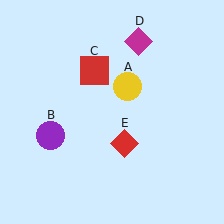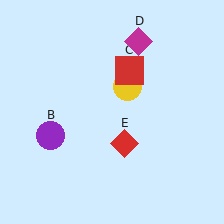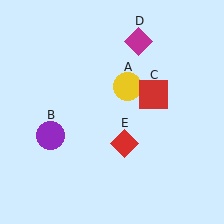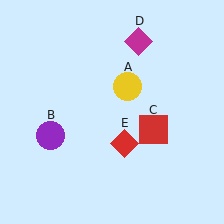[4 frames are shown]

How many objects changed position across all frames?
1 object changed position: red square (object C).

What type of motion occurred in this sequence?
The red square (object C) rotated clockwise around the center of the scene.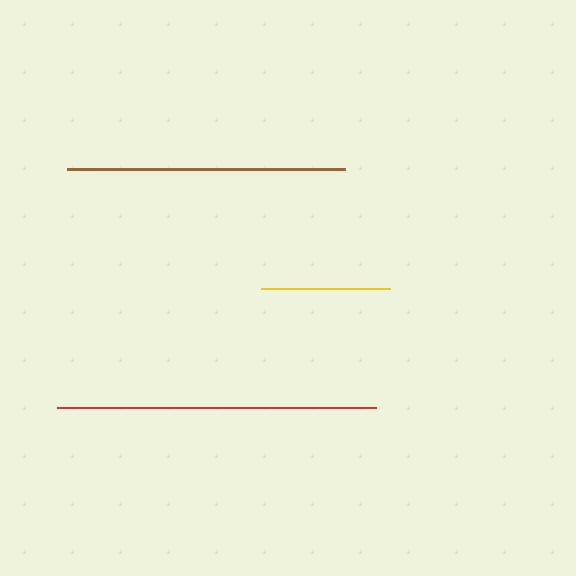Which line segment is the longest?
The red line is the longest at approximately 319 pixels.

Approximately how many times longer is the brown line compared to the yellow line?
The brown line is approximately 2.1 times the length of the yellow line.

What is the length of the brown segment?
The brown segment is approximately 277 pixels long.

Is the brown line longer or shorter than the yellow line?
The brown line is longer than the yellow line.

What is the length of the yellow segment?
The yellow segment is approximately 129 pixels long.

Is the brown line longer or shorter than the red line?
The red line is longer than the brown line.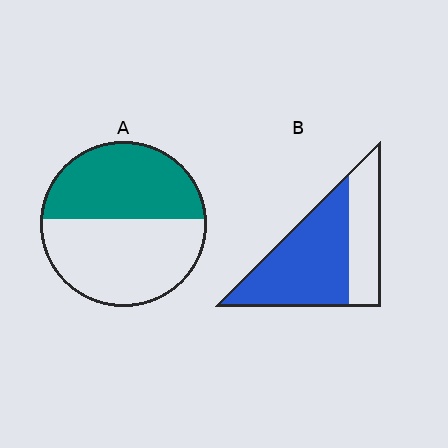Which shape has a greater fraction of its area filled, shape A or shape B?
Shape B.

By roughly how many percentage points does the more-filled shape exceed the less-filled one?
By roughly 20 percentage points (B over A).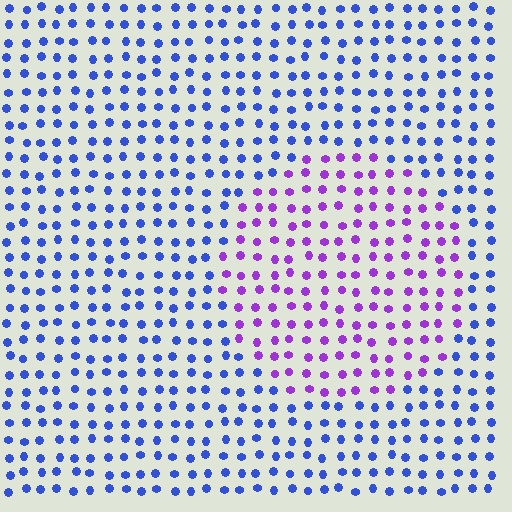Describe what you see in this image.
The image is filled with small blue elements in a uniform arrangement. A circle-shaped region is visible where the elements are tinted to a slightly different hue, forming a subtle color boundary.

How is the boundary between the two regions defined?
The boundary is defined purely by a slight shift in hue (about 50 degrees). Spacing, size, and orientation are identical on both sides.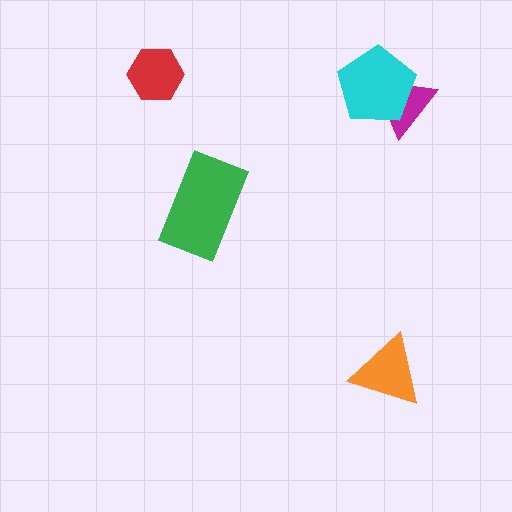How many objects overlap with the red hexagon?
0 objects overlap with the red hexagon.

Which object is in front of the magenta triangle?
The cyan pentagon is in front of the magenta triangle.